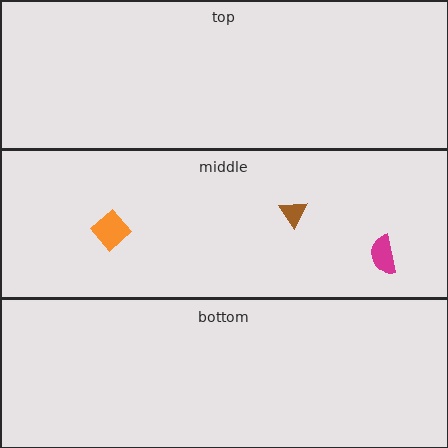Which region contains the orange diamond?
The middle region.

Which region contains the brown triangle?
The middle region.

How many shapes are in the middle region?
3.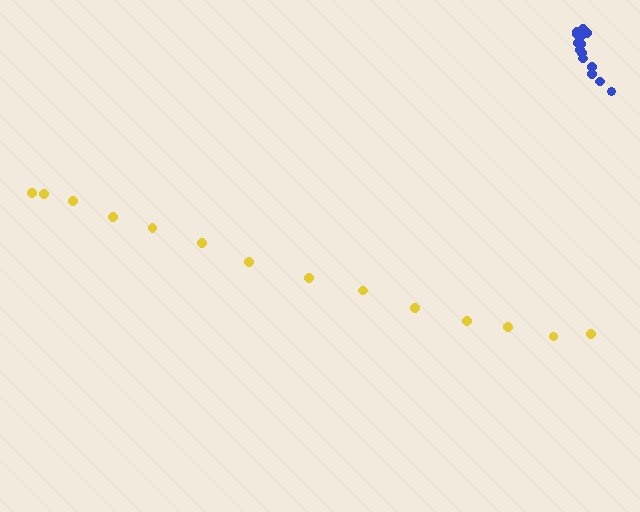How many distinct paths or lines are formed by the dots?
There are 2 distinct paths.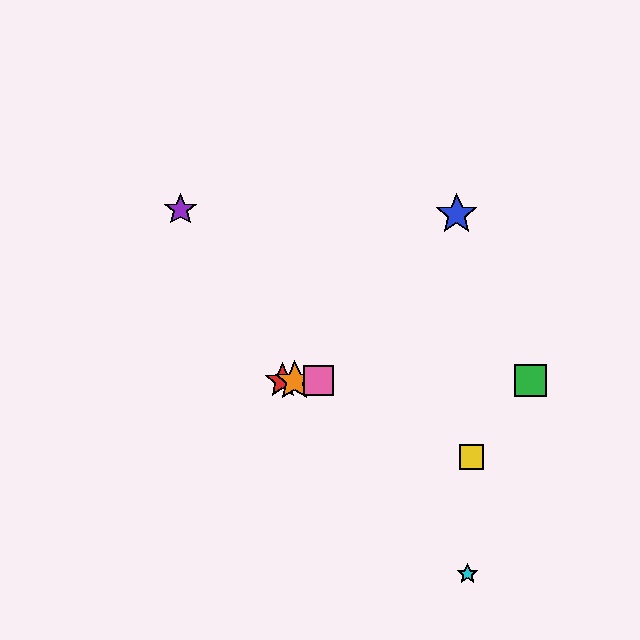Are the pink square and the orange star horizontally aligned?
Yes, both are at y≈381.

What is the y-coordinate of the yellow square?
The yellow square is at y≈457.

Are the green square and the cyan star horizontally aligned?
No, the green square is at y≈381 and the cyan star is at y≈574.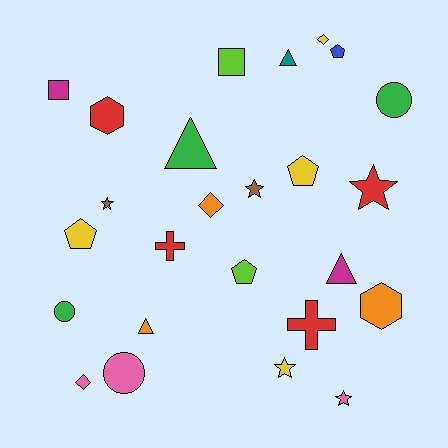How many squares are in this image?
There are 2 squares.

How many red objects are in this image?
There are 4 red objects.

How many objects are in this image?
There are 25 objects.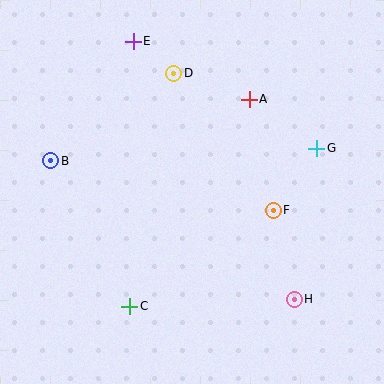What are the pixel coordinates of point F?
Point F is at (273, 210).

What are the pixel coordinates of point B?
Point B is at (51, 161).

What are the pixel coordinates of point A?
Point A is at (249, 99).